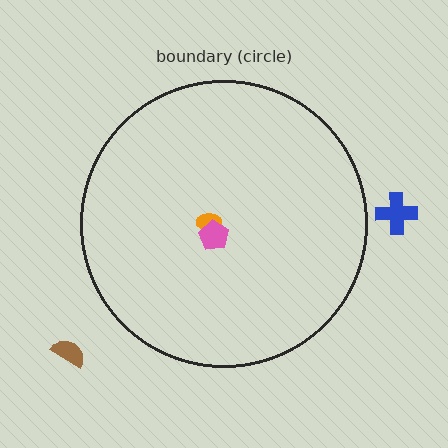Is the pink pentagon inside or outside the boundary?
Inside.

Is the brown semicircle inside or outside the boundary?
Outside.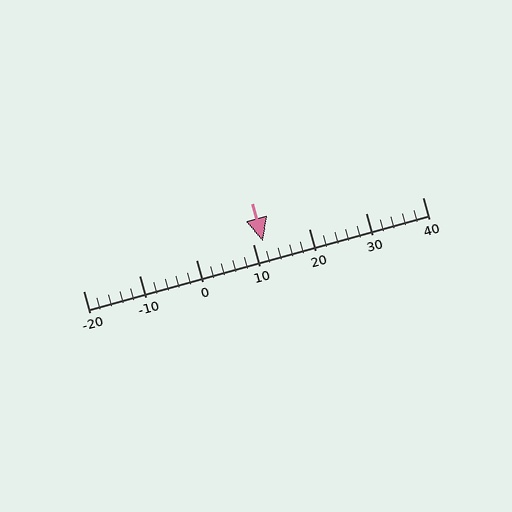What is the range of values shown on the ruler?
The ruler shows values from -20 to 40.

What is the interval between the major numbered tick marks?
The major tick marks are spaced 10 units apart.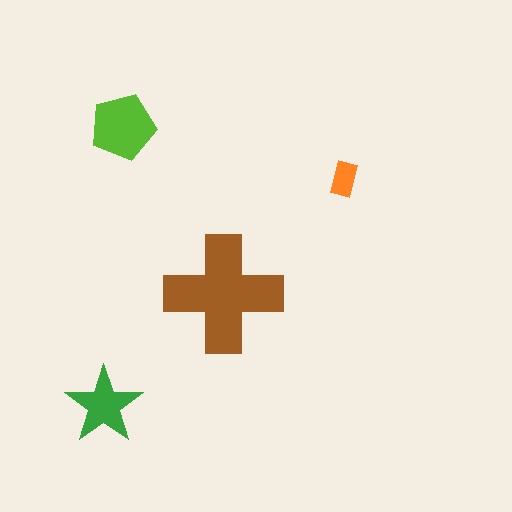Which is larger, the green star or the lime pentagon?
The lime pentagon.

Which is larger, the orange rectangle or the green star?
The green star.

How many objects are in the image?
There are 4 objects in the image.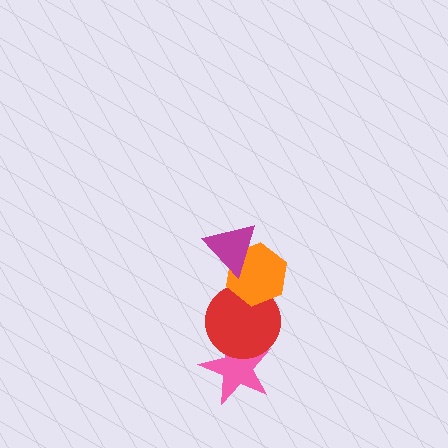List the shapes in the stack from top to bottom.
From top to bottom: the magenta triangle, the orange hexagon, the red circle, the pink star.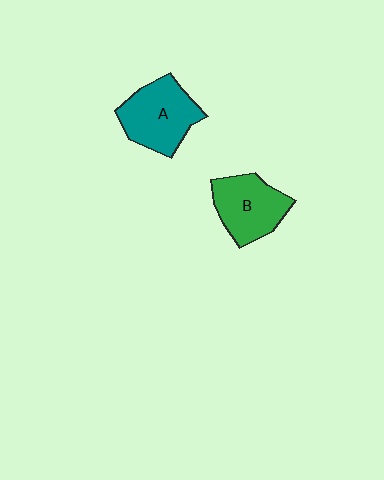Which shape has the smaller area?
Shape B (green).